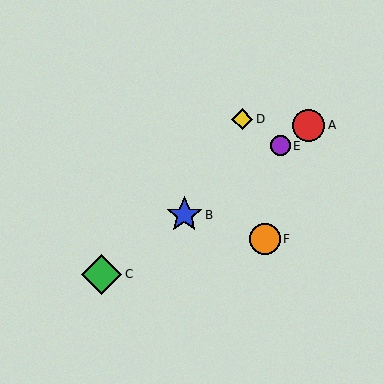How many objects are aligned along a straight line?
4 objects (A, B, C, E) are aligned along a straight line.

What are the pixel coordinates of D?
Object D is at (242, 119).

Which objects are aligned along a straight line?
Objects A, B, C, E are aligned along a straight line.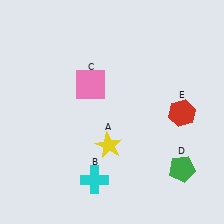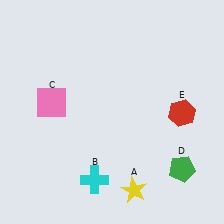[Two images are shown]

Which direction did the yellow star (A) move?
The yellow star (A) moved down.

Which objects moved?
The objects that moved are: the yellow star (A), the pink square (C).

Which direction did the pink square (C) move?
The pink square (C) moved left.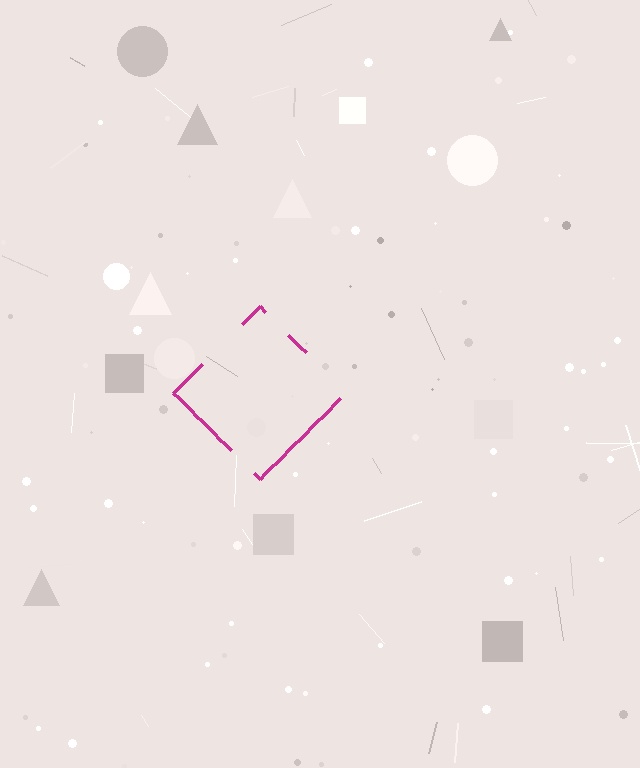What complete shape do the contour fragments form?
The contour fragments form a diamond.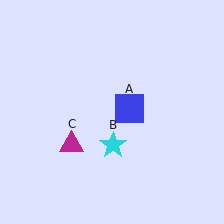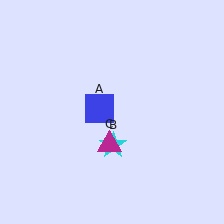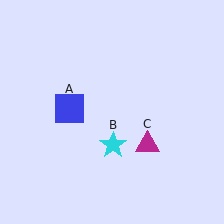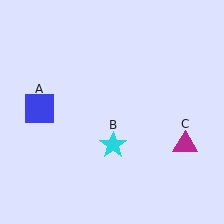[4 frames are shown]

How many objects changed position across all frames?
2 objects changed position: blue square (object A), magenta triangle (object C).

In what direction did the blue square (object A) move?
The blue square (object A) moved left.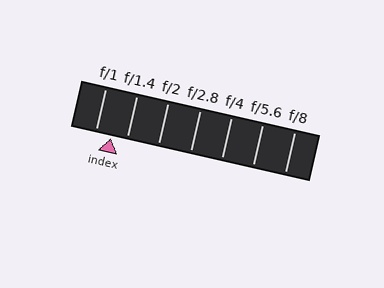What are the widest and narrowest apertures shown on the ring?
The widest aperture shown is f/1 and the narrowest is f/8.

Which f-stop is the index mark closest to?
The index mark is closest to f/1.4.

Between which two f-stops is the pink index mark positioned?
The index mark is between f/1 and f/1.4.